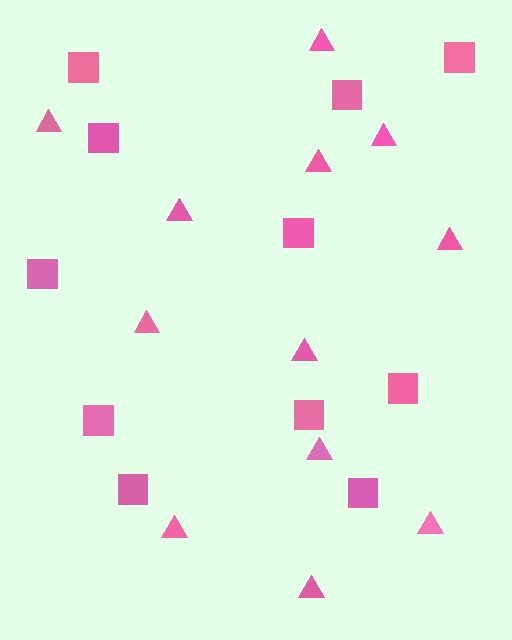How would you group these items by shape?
There are 2 groups: one group of squares (11) and one group of triangles (12).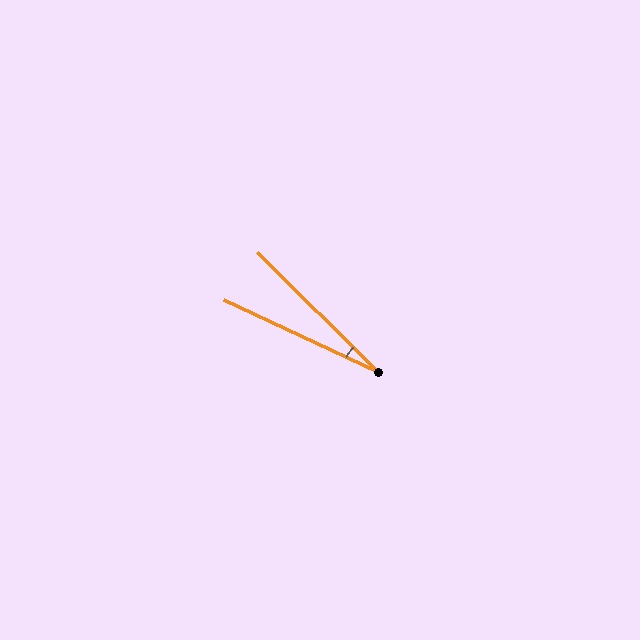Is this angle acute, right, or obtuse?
It is acute.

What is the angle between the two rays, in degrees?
Approximately 20 degrees.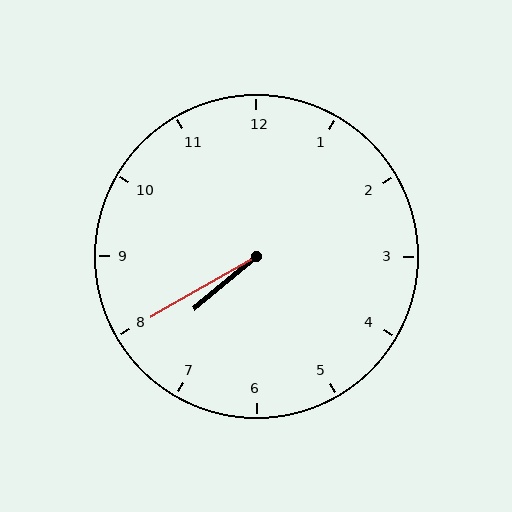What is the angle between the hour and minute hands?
Approximately 10 degrees.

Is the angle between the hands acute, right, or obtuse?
It is acute.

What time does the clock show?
7:40.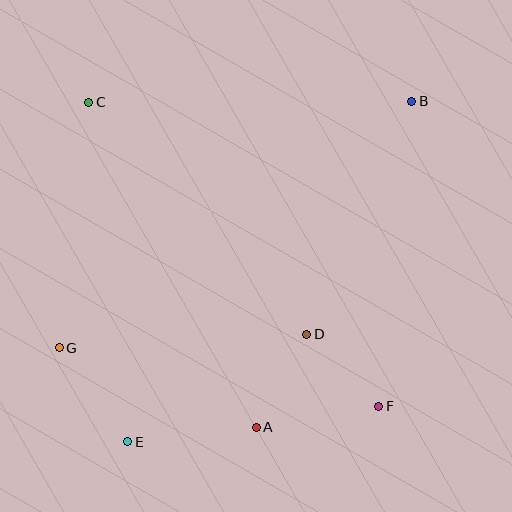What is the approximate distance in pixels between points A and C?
The distance between A and C is approximately 365 pixels.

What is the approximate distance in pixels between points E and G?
The distance between E and G is approximately 116 pixels.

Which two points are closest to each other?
Points D and F are closest to each other.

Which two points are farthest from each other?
Points B and E are farthest from each other.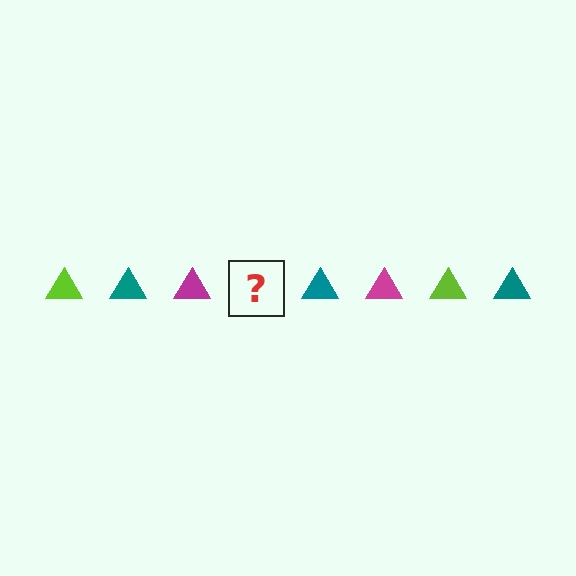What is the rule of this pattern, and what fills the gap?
The rule is that the pattern cycles through lime, teal, magenta triangles. The gap should be filled with a lime triangle.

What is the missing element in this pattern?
The missing element is a lime triangle.